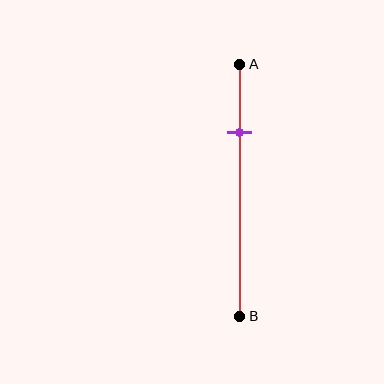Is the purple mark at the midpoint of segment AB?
No, the mark is at about 25% from A, not at the 50% midpoint.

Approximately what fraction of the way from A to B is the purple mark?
The purple mark is approximately 25% of the way from A to B.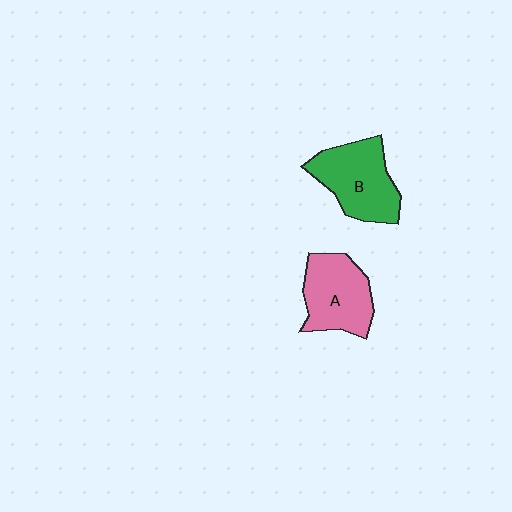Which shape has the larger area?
Shape B (green).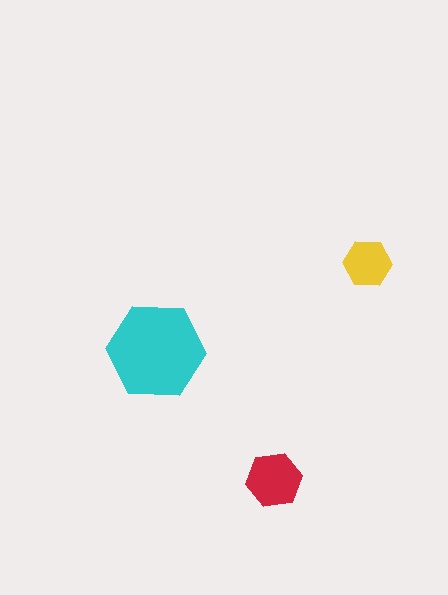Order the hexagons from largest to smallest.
the cyan one, the red one, the yellow one.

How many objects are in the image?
There are 3 objects in the image.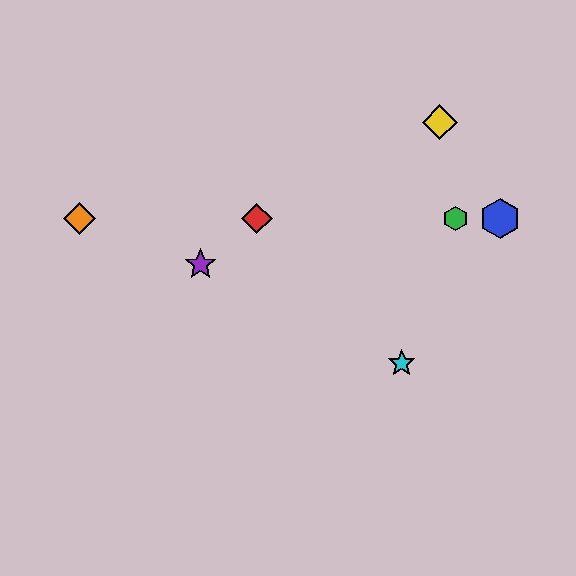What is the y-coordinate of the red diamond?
The red diamond is at y≈218.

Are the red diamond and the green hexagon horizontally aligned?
Yes, both are at y≈218.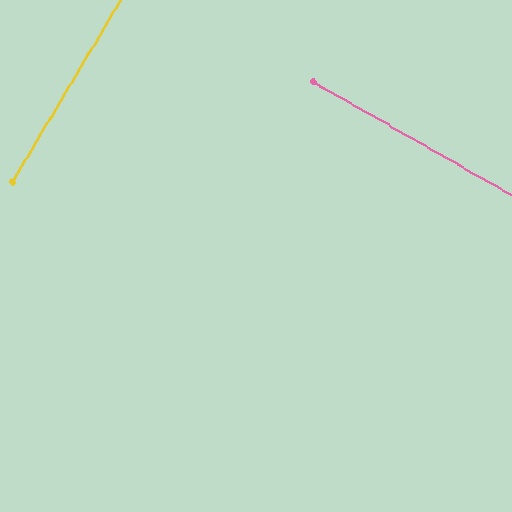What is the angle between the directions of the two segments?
Approximately 89 degrees.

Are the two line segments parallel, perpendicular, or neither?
Perpendicular — they meet at approximately 89°.